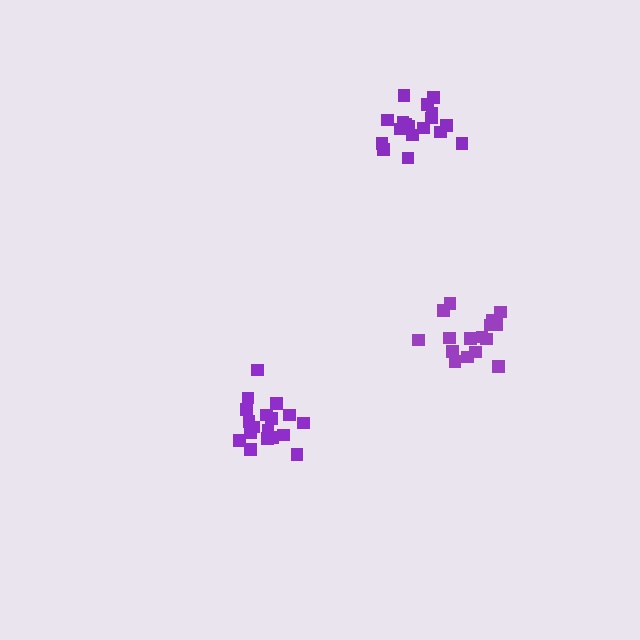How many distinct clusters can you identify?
There are 3 distinct clusters.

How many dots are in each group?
Group 1: 16 dots, Group 2: 18 dots, Group 3: 18 dots (52 total).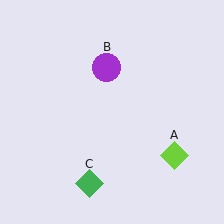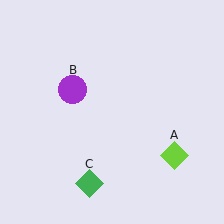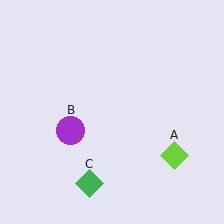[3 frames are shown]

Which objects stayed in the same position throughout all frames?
Lime diamond (object A) and green diamond (object C) remained stationary.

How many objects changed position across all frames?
1 object changed position: purple circle (object B).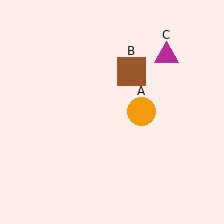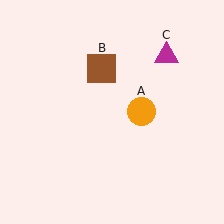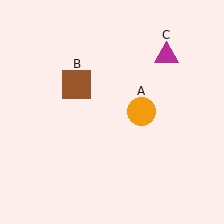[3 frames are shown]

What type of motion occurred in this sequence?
The brown square (object B) rotated counterclockwise around the center of the scene.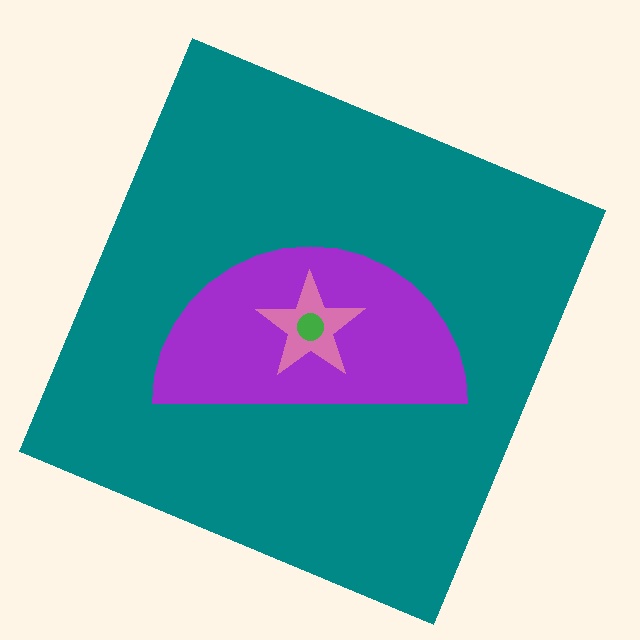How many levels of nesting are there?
4.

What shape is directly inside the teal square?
The purple semicircle.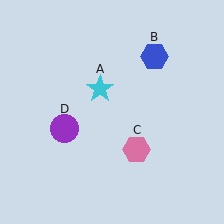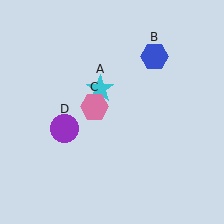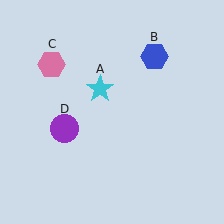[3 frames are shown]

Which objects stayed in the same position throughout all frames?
Cyan star (object A) and blue hexagon (object B) and purple circle (object D) remained stationary.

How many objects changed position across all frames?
1 object changed position: pink hexagon (object C).